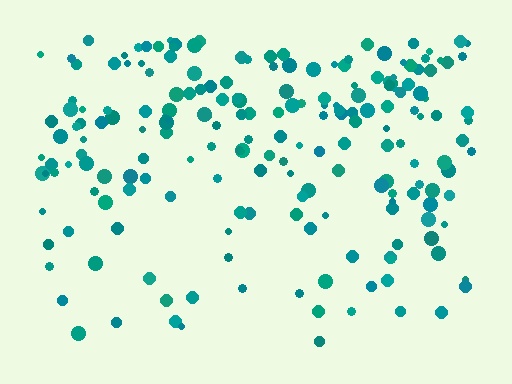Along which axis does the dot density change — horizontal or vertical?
Vertical.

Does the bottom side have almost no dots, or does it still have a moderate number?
Still a moderate number, just noticeably fewer than the top.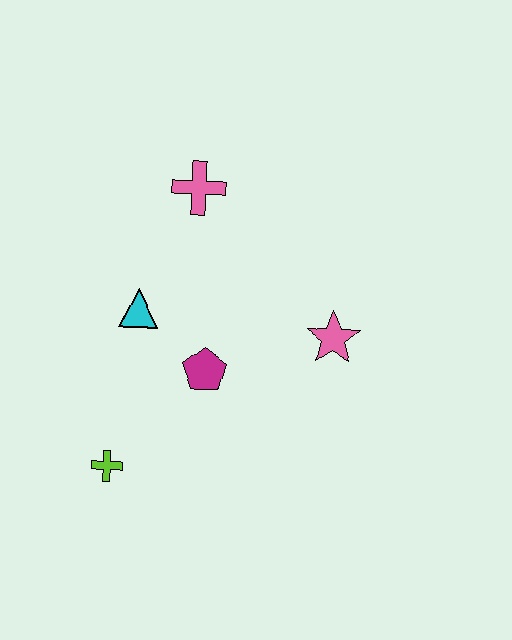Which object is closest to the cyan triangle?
The magenta pentagon is closest to the cyan triangle.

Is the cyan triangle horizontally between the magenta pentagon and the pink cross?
No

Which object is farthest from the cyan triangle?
The pink star is farthest from the cyan triangle.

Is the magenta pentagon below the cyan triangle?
Yes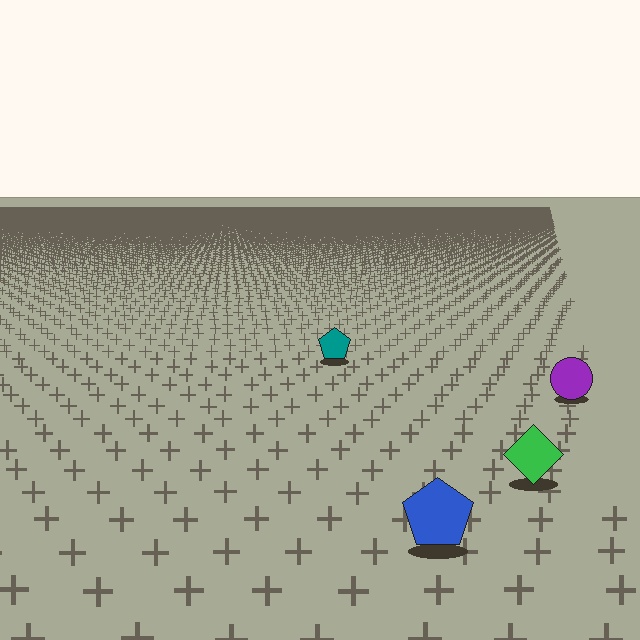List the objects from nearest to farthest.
From nearest to farthest: the blue pentagon, the green diamond, the purple circle, the teal pentagon.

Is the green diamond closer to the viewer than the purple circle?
Yes. The green diamond is closer — you can tell from the texture gradient: the ground texture is coarser near it.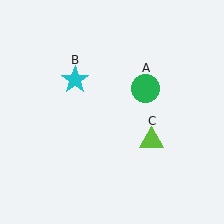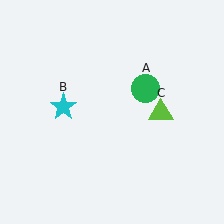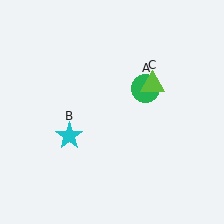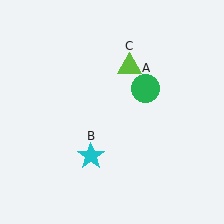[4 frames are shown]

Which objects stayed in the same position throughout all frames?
Green circle (object A) remained stationary.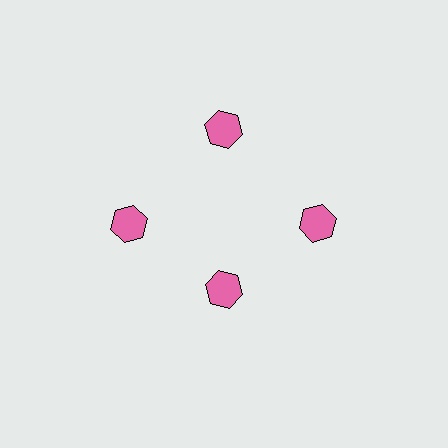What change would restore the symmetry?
The symmetry would be restored by moving it outward, back onto the ring so that all 4 hexagons sit at equal angles and equal distance from the center.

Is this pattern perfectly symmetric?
No. The 4 pink hexagons are arranged in a ring, but one element near the 6 o'clock position is pulled inward toward the center, breaking the 4-fold rotational symmetry.